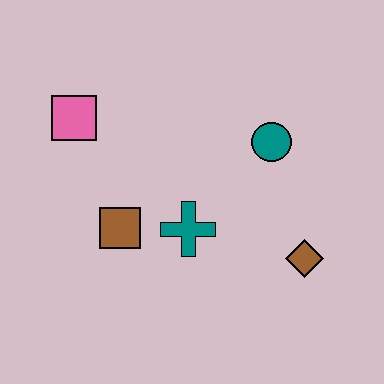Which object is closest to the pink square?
The brown square is closest to the pink square.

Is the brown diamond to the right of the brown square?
Yes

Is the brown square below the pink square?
Yes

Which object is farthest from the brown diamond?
The pink square is farthest from the brown diamond.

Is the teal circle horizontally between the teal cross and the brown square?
No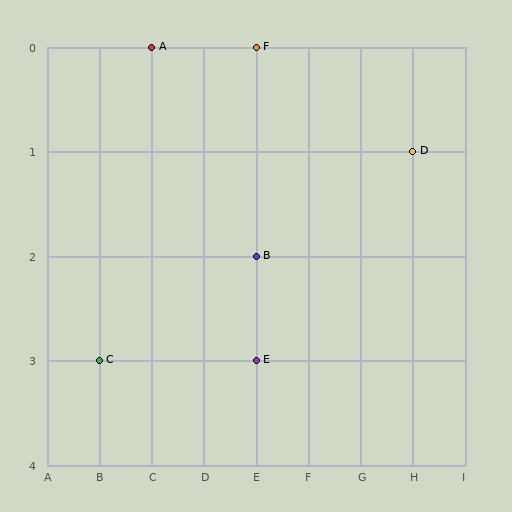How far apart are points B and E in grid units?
Points B and E are 1 row apart.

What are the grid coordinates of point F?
Point F is at grid coordinates (E, 0).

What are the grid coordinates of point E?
Point E is at grid coordinates (E, 3).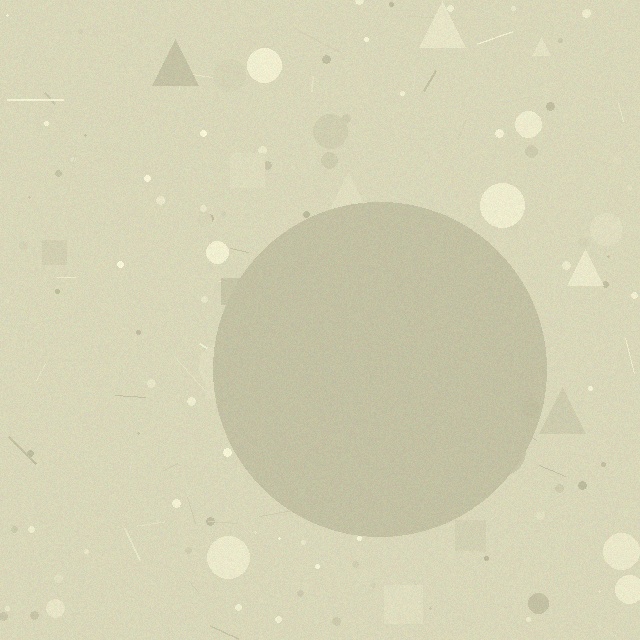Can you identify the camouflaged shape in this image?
The camouflaged shape is a circle.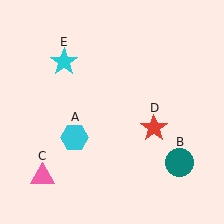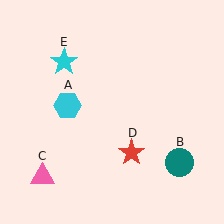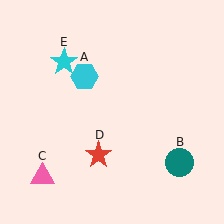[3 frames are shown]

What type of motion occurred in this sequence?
The cyan hexagon (object A), red star (object D) rotated clockwise around the center of the scene.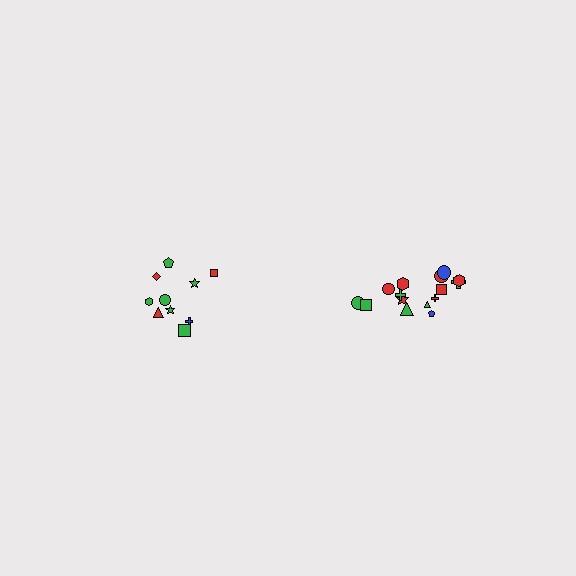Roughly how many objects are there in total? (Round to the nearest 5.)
Roughly 25 objects in total.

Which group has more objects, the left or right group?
The right group.